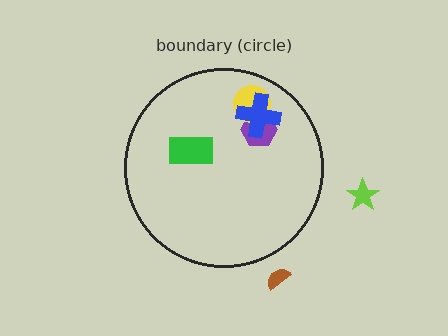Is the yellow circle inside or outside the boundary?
Inside.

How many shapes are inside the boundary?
4 inside, 2 outside.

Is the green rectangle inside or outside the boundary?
Inside.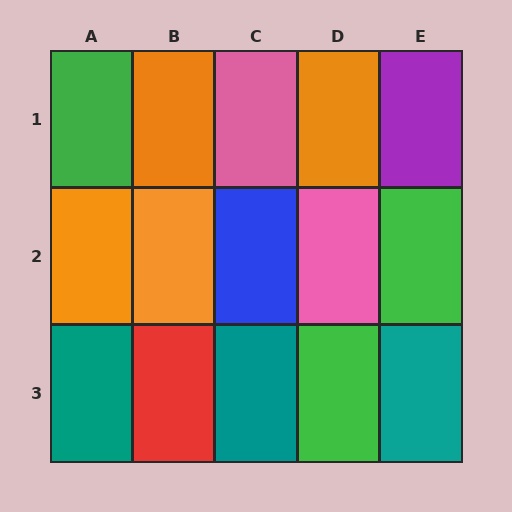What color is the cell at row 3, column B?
Red.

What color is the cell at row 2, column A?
Orange.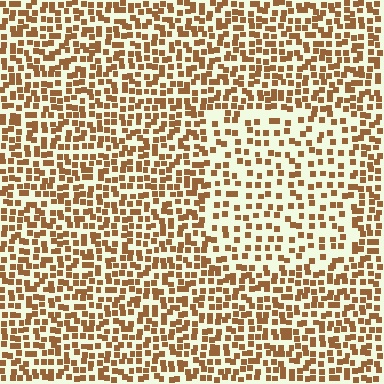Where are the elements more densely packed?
The elements are more densely packed outside the rectangle boundary.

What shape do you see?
I see a rectangle.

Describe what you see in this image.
The image contains small brown elements arranged at two different densities. A rectangle-shaped region is visible where the elements are less densely packed than the surrounding area.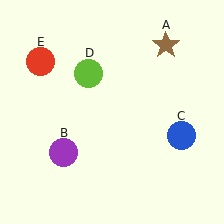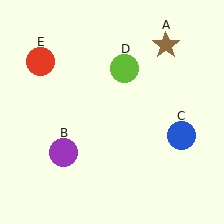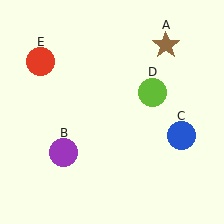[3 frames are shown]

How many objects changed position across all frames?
1 object changed position: lime circle (object D).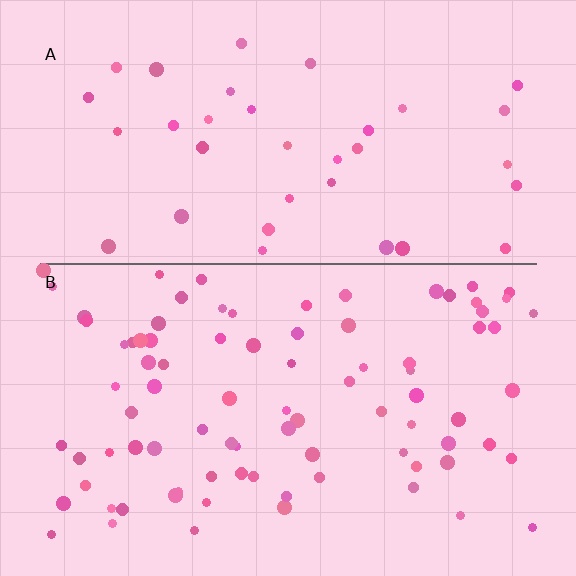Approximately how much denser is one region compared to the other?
Approximately 2.3× — region B over region A.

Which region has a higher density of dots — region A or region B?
B (the bottom).